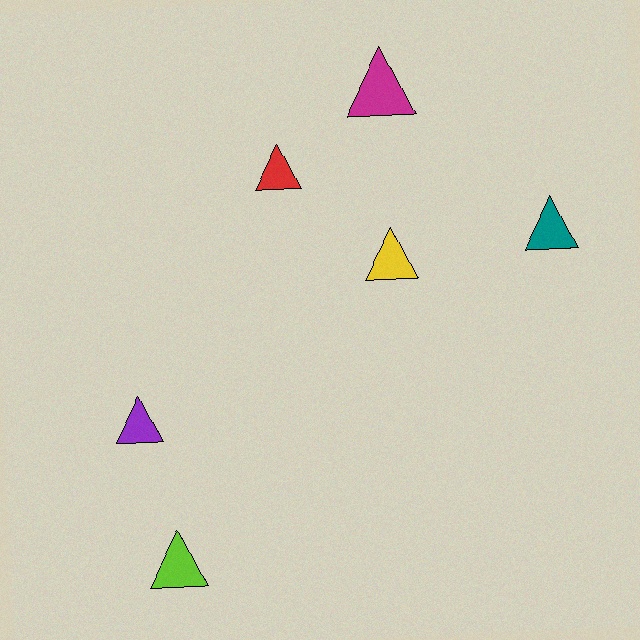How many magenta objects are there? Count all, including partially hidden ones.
There is 1 magenta object.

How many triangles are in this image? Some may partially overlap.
There are 6 triangles.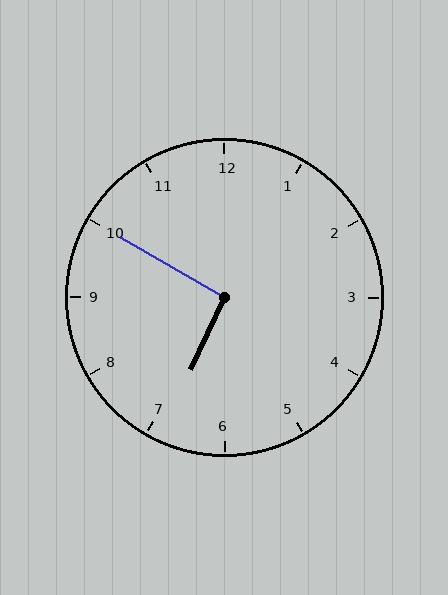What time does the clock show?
6:50.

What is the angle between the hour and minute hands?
Approximately 95 degrees.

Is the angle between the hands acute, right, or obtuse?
It is right.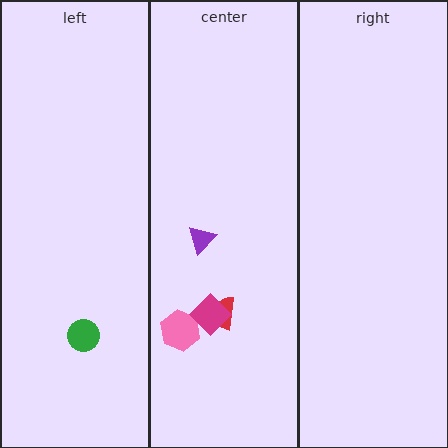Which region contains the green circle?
The left region.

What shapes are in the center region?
The pink hexagon, the purple triangle, the red semicircle, the magenta diamond.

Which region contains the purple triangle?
The center region.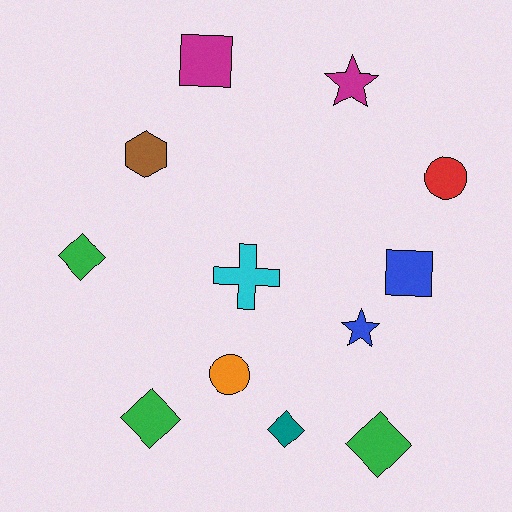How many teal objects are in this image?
There is 1 teal object.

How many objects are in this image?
There are 12 objects.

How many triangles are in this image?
There are no triangles.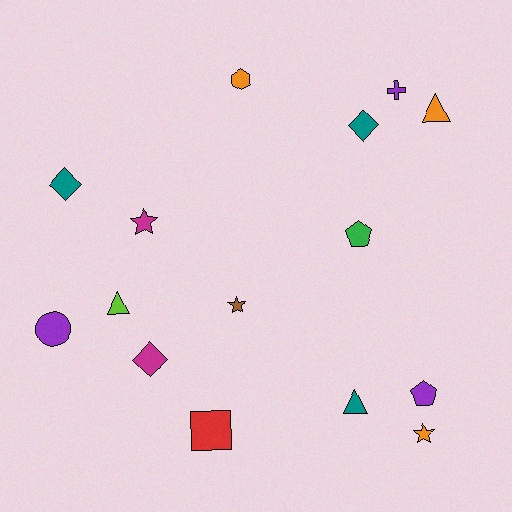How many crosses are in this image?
There is 1 cross.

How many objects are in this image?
There are 15 objects.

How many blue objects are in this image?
There are no blue objects.